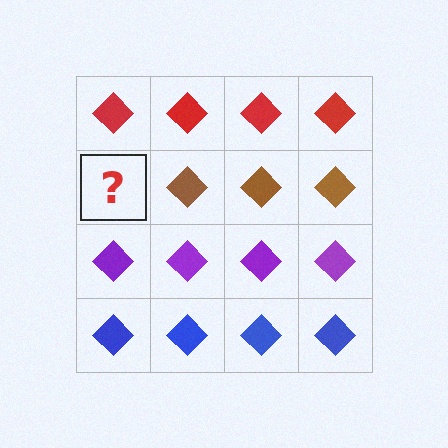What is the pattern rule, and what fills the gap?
The rule is that each row has a consistent color. The gap should be filled with a brown diamond.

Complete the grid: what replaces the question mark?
The question mark should be replaced with a brown diamond.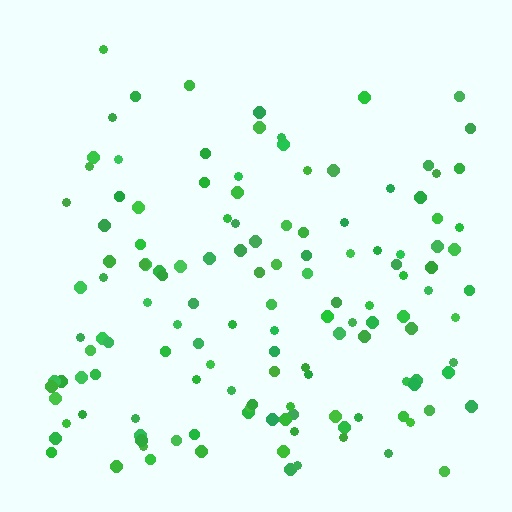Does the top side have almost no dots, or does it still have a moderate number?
Still a moderate number, just noticeably fewer than the bottom.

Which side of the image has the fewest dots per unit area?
The top.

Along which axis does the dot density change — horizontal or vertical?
Vertical.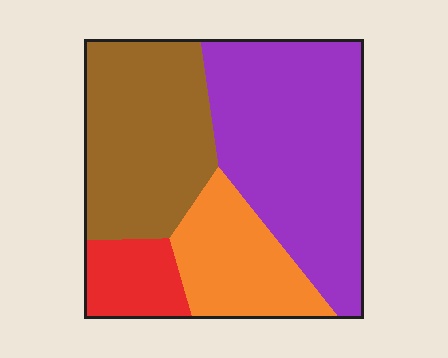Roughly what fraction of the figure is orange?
Orange covers 18% of the figure.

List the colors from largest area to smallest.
From largest to smallest: purple, brown, orange, red.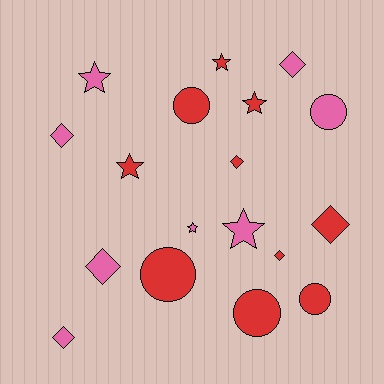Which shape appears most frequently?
Diamond, with 7 objects.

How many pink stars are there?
There are 3 pink stars.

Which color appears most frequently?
Red, with 10 objects.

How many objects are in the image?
There are 18 objects.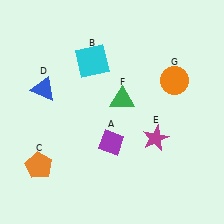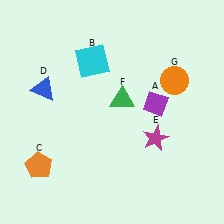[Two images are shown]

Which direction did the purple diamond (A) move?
The purple diamond (A) moved right.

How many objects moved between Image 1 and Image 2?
1 object moved between the two images.